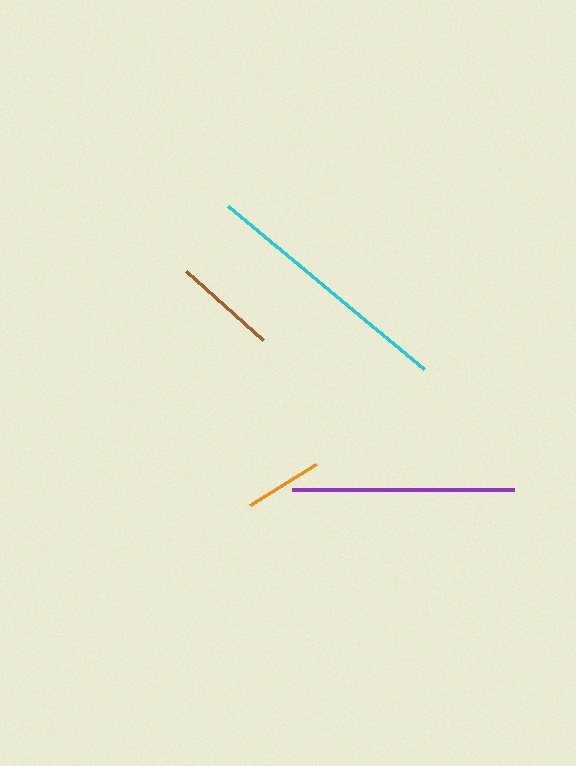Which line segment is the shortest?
The orange line is the shortest at approximately 78 pixels.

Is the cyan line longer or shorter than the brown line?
The cyan line is longer than the brown line.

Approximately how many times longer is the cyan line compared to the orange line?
The cyan line is approximately 3.3 times the length of the orange line.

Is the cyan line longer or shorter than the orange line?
The cyan line is longer than the orange line.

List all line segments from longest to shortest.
From longest to shortest: cyan, purple, brown, orange.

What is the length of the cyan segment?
The cyan segment is approximately 255 pixels long.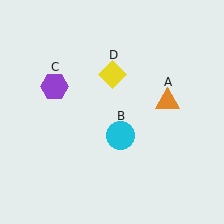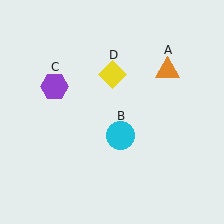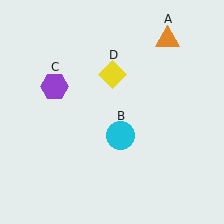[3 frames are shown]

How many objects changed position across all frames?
1 object changed position: orange triangle (object A).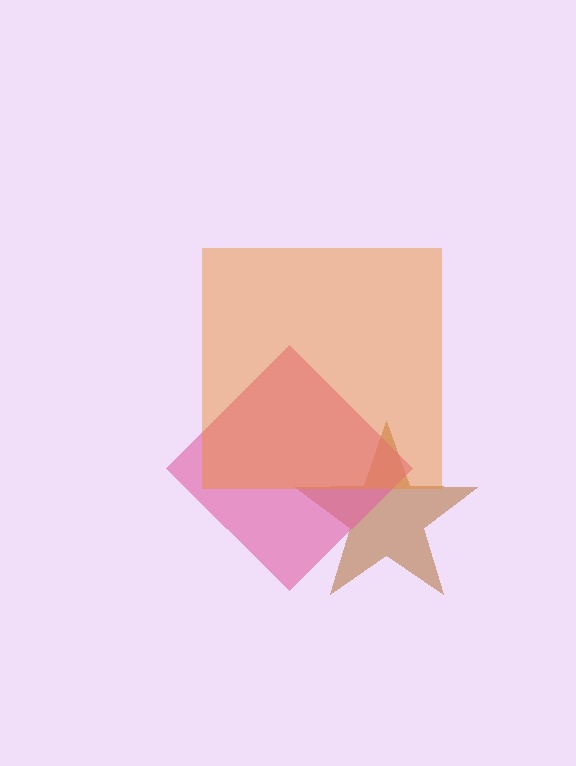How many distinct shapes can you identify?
There are 3 distinct shapes: a brown star, a pink diamond, an orange square.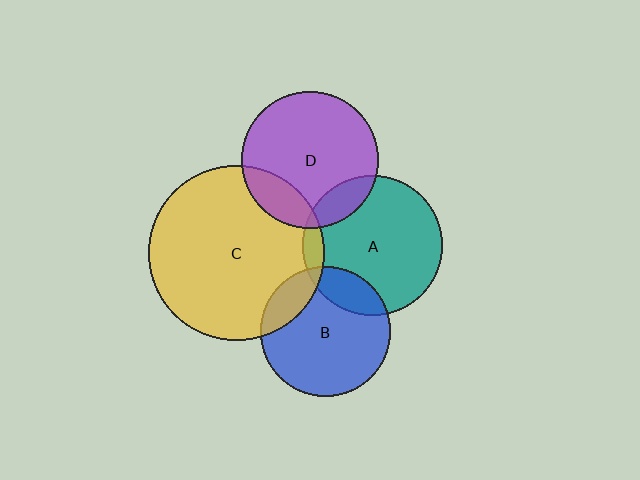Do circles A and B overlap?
Yes.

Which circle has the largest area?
Circle C (yellow).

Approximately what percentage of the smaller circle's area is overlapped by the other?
Approximately 15%.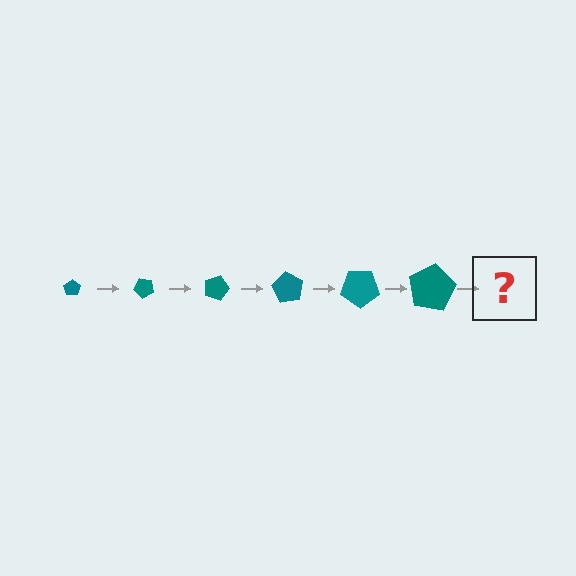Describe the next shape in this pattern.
It should be a pentagon, larger than the previous one and rotated 270 degrees from the start.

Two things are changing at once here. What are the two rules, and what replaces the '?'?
The two rules are that the pentagon grows larger each step and it rotates 45 degrees each step. The '?' should be a pentagon, larger than the previous one and rotated 270 degrees from the start.